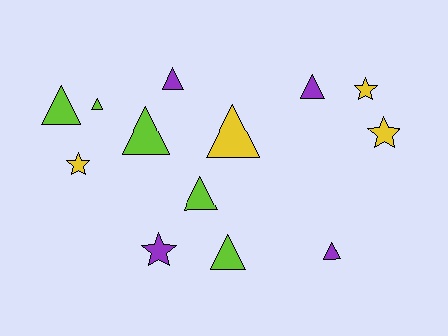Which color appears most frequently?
Lime, with 5 objects.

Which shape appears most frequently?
Triangle, with 9 objects.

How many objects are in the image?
There are 13 objects.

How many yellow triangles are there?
There is 1 yellow triangle.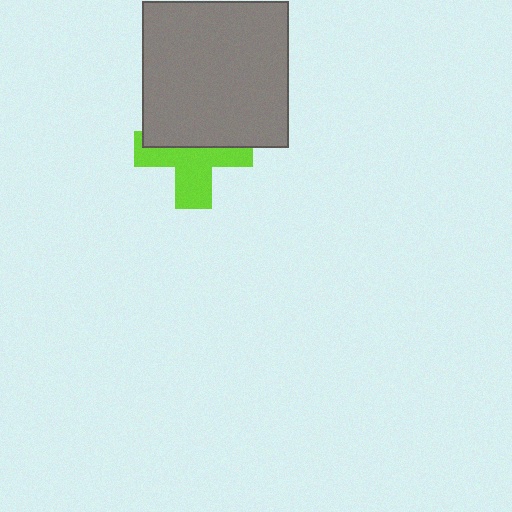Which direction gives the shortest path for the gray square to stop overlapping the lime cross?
Moving up gives the shortest separation.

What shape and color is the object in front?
The object in front is a gray square.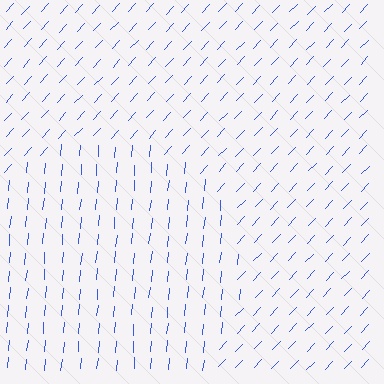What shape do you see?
I see a circle.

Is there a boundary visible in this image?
Yes, there is a texture boundary formed by a change in line orientation.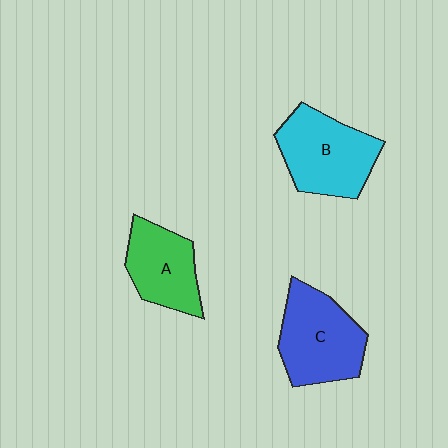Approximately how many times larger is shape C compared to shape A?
Approximately 1.3 times.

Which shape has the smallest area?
Shape A (green).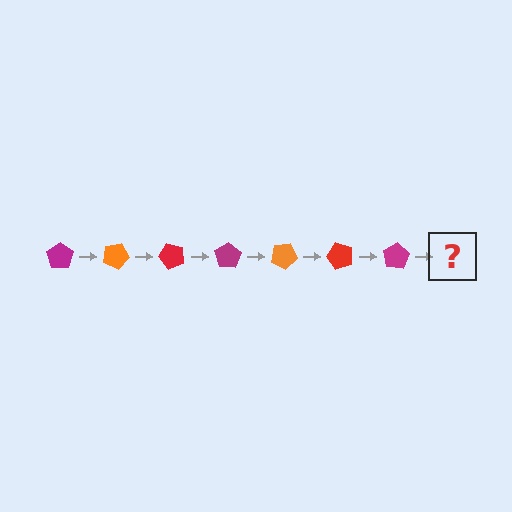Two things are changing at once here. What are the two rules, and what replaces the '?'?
The two rules are that it rotates 25 degrees each step and the color cycles through magenta, orange, and red. The '?' should be an orange pentagon, rotated 175 degrees from the start.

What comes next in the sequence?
The next element should be an orange pentagon, rotated 175 degrees from the start.